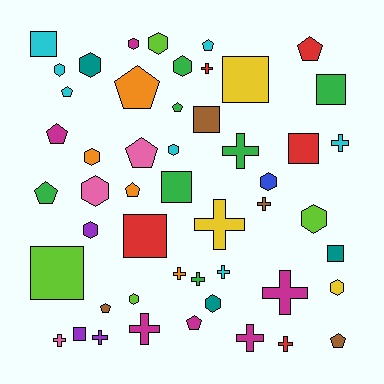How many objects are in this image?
There are 50 objects.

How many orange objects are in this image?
There are 4 orange objects.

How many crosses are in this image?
There are 14 crosses.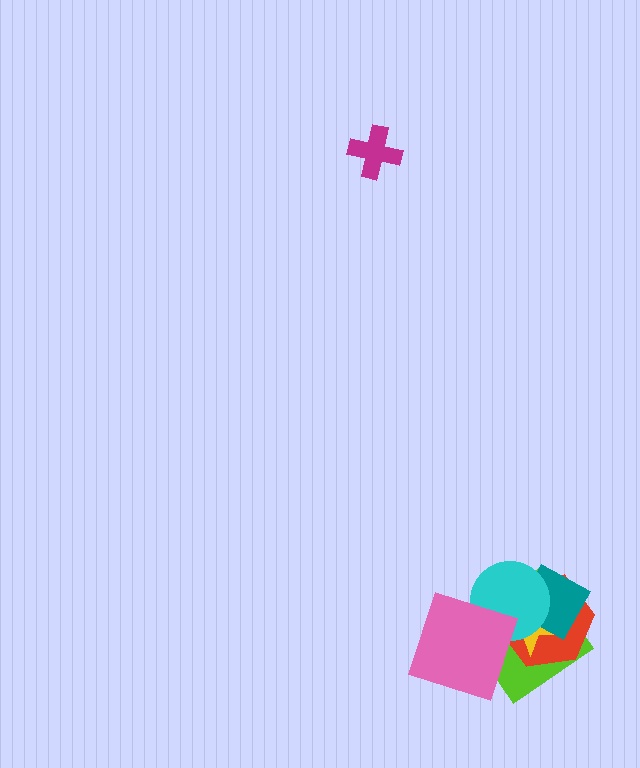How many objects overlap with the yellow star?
4 objects overlap with the yellow star.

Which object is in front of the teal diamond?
The cyan circle is in front of the teal diamond.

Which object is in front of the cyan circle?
The pink square is in front of the cyan circle.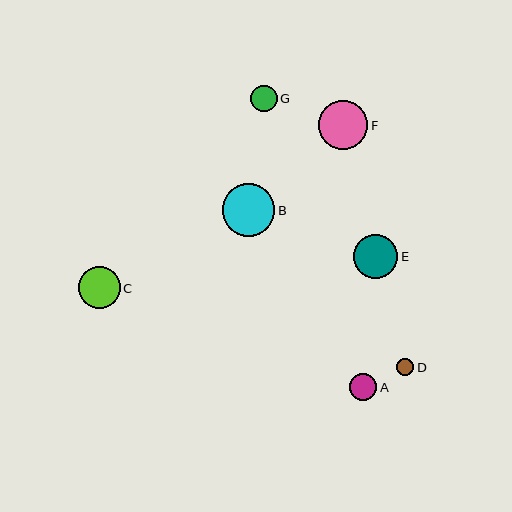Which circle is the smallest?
Circle D is the smallest with a size of approximately 17 pixels.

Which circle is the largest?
Circle B is the largest with a size of approximately 53 pixels.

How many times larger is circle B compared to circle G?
Circle B is approximately 2.0 times the size of circle G.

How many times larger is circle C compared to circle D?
Circle C is approximately 2.4 times the size of circle D.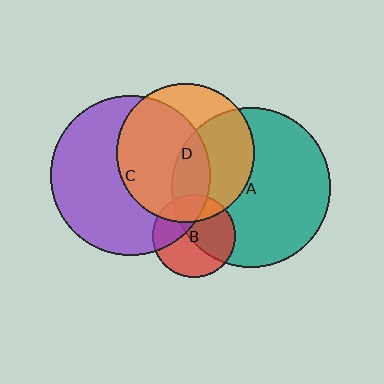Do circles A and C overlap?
Yes.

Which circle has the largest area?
Circle C (purple).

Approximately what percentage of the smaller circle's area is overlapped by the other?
Approximately 15%.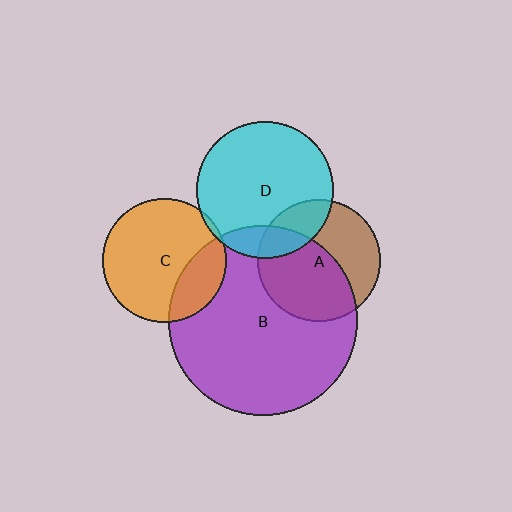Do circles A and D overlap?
Yes.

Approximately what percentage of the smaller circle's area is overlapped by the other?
Approximately 20%.